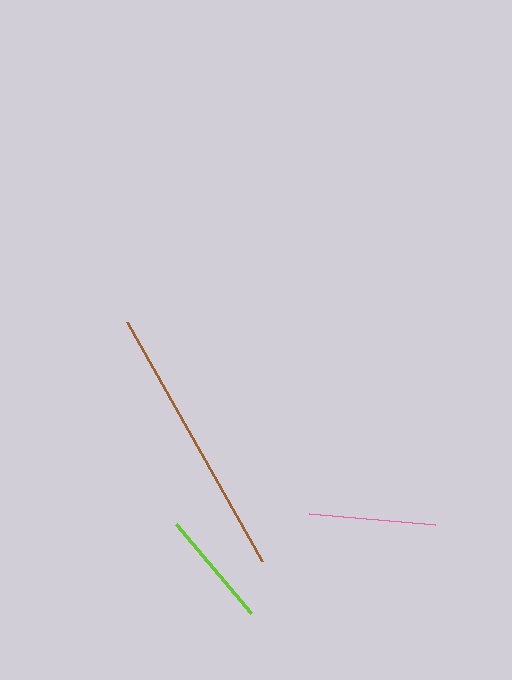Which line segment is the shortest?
The lime line is the shortest at approximately 116 pixels.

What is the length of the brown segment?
The brown segment is approximately 275 pixels long.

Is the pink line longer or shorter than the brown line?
The brown line is longer than the pink line.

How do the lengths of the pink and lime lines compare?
The pink and lime lines are approximately the same length.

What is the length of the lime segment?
The lime segment is approximately 116 pixels long.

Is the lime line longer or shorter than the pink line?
The pink line is longer than the lime line.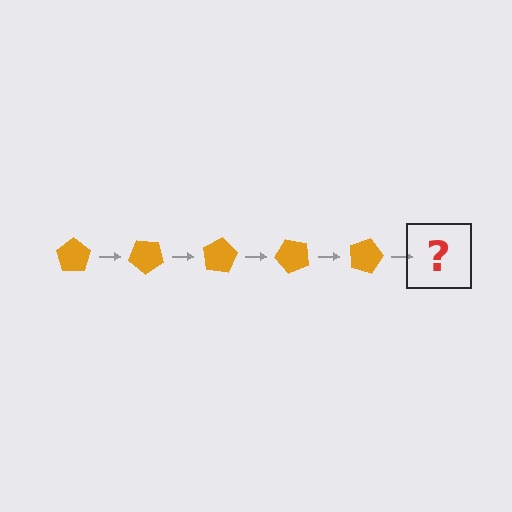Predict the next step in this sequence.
The next step is an orange pentagon rotated 200 degrees.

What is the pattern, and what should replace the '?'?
The pattern is that the pentagon rotates 40 degrees each step. The '?' should be an orange pentagon rotated 200 degrees.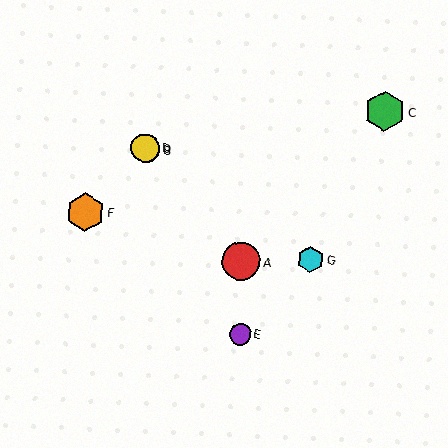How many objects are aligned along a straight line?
3 objects (B, D, G) are aligned along a straight line.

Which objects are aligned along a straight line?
Objects B, D, G are aligned along a straight line.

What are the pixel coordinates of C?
Object C is at (385, 112).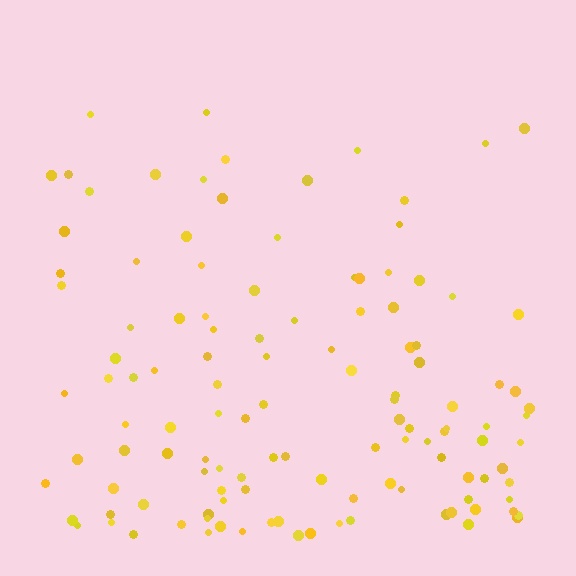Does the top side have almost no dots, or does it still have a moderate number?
Still a moderate number, just noticeably fewer than the bottom.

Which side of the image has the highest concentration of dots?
The bottom.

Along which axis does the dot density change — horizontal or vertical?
Vertical.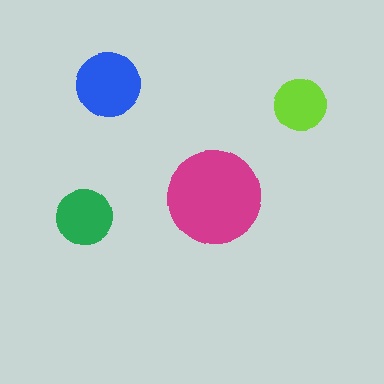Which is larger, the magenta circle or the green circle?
The magenta one.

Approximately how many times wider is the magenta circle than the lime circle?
About 2 times wider.